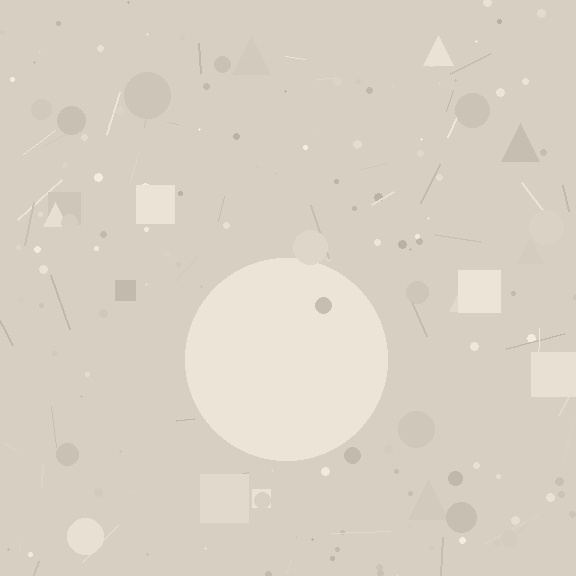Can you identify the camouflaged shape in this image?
The camouflaged shape is a circle.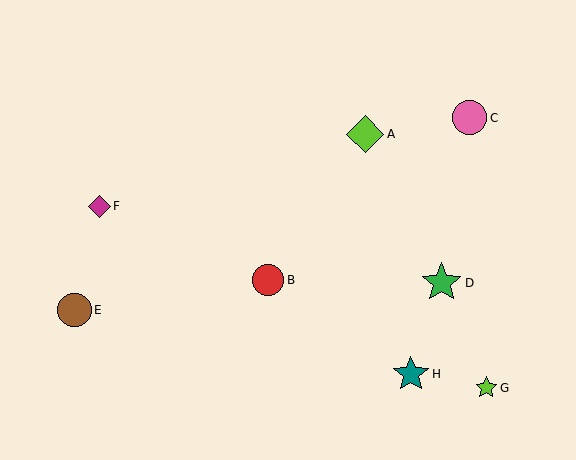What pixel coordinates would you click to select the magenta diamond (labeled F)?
Click at (99, 206) to select the magenta diamond F.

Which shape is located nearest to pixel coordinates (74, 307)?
The brown circle (labeled E) at (75, 310) is nearest to that location.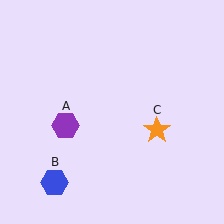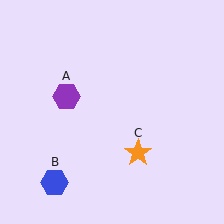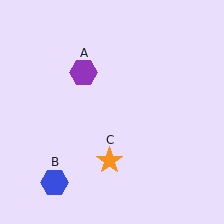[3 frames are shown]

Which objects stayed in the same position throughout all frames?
Blue hexagon (object B) remained stationary.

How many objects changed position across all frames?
2 objects changed position: purple hexagon (object A), orange star (object C).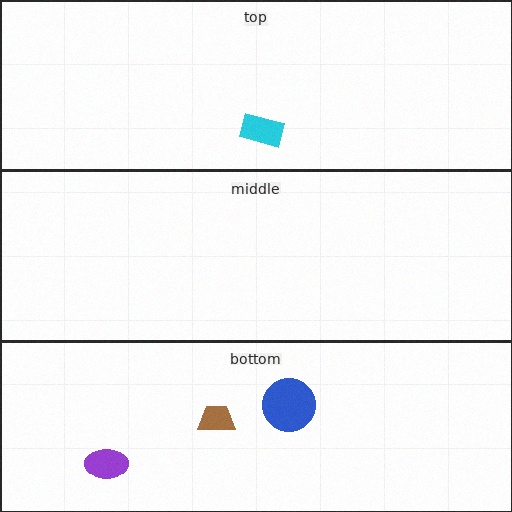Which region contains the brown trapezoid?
The bottom region.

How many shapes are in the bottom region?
3.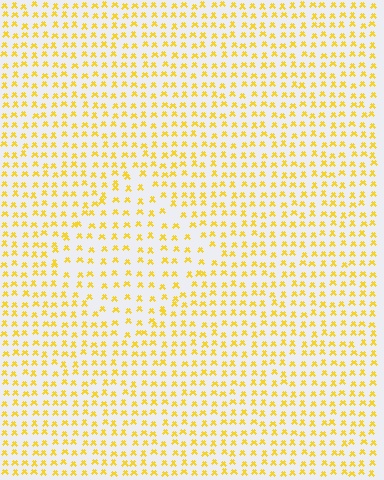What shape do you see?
I see a diamond.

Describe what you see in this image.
The image contains small yellow elements arranged at two different densities. A diamond-shaped region is visible where the elements are less densely packed than the surrounding area.